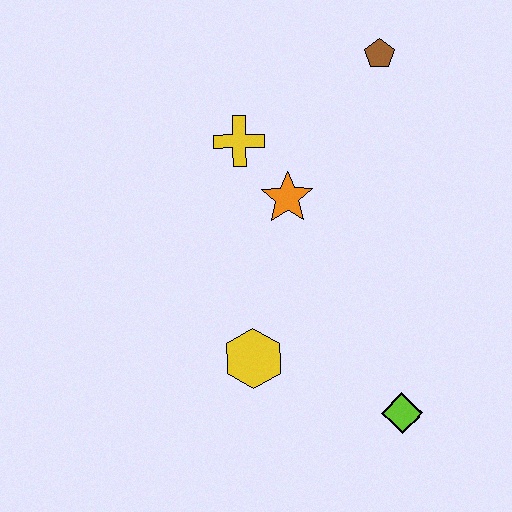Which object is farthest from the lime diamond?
The brown pentagon is farthest from the lime diamond.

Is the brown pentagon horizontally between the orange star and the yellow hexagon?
No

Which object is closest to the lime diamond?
The yellow hexagon is closest to the lime diamond.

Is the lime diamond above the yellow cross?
No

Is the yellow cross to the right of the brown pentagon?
No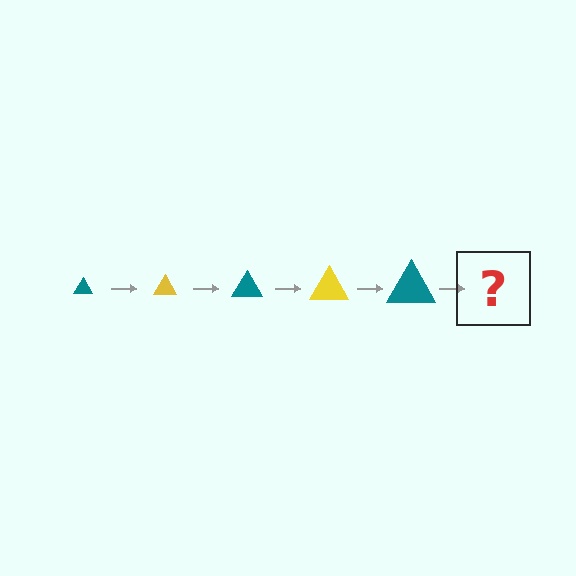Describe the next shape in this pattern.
It should be a yellow triangle, larger than the previous one.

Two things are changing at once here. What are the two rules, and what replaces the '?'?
The two rules are that the triangle grows larger each step and the color cycles through teal and yellow. The '?' should be a yellow triangle, larger than the previous one.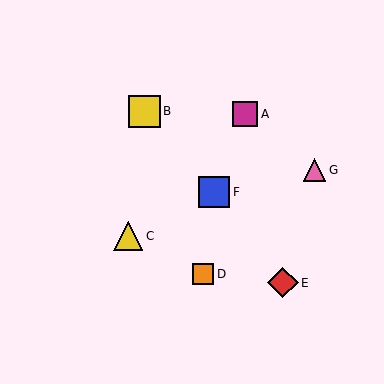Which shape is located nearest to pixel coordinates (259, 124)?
The magenta square (labeled A) at (245, 114) is nearest to that location.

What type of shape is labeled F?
Shape F is a blue square.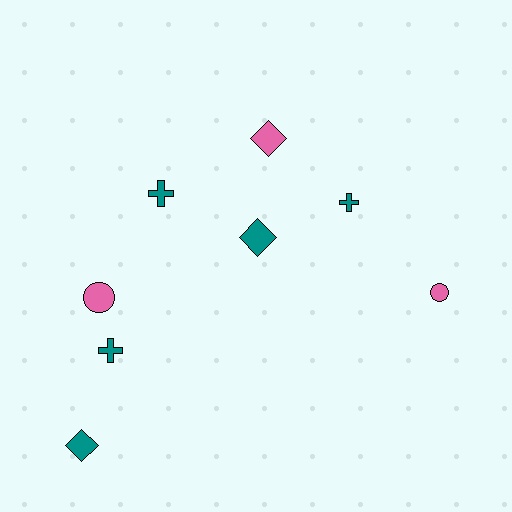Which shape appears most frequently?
Cross, with 3 objects.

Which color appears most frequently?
Teal, with 5 objects.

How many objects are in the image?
There are 8 objects.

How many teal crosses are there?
There are 3 teal crosses.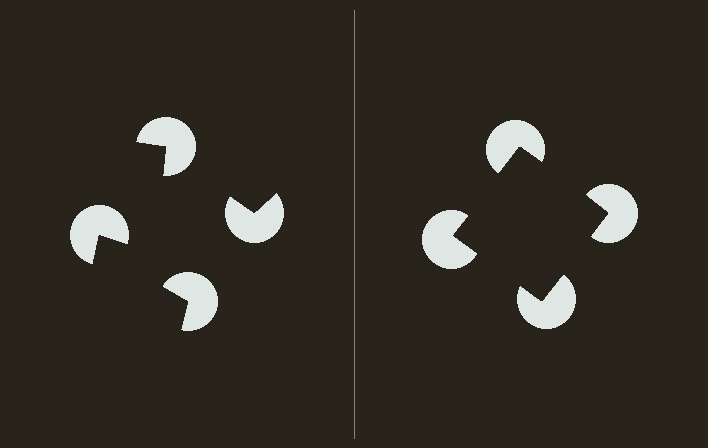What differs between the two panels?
The pac-man discs are positioned identically on both sides; only the wedge orientations differ. On the right they align to a square; on the left they are misaligned.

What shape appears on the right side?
An illusory square.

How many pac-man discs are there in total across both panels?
8 — 4 on each side.